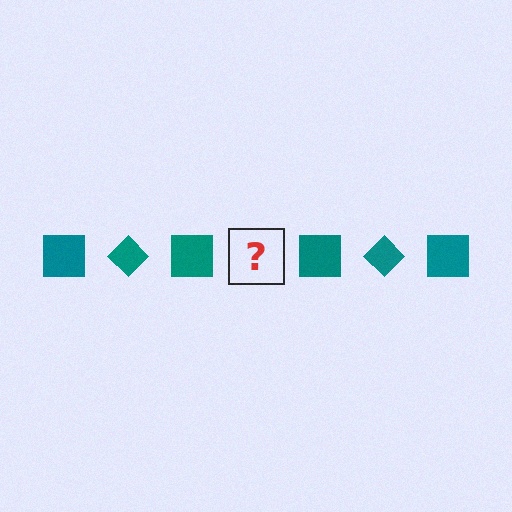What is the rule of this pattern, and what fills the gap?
The rule is that the pattern cycles through square, diamond shapes in teal. The gap should be filled with a teal diamond.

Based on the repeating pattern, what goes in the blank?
The blank should be a teal diamond.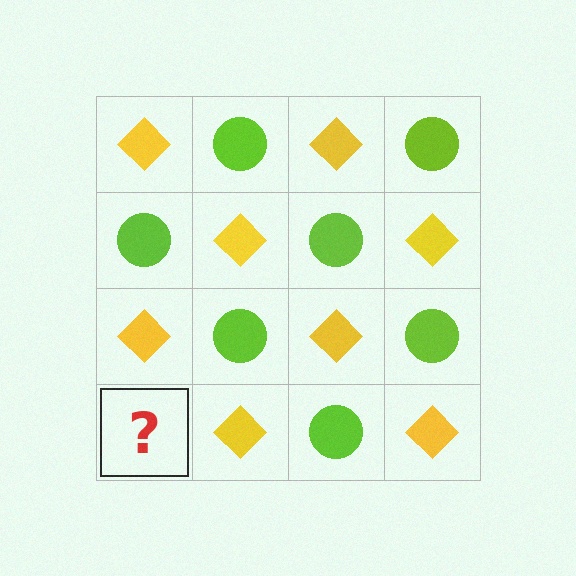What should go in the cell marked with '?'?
The missing cell should contain a lime circle.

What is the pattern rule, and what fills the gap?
The rule is that it alternates yellow diamond and lime circle in a checkerboard pattern. The gap should be filled with a lime circle.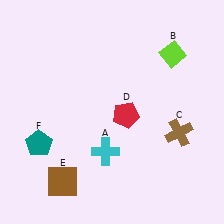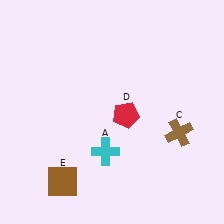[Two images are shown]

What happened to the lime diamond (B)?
The lime diamond (B) was removed in Image 2. It was in the top-right area of Image 1.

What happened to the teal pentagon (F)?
The teal pentagon (F) was removed in Image 2. It was in the bottom-left area of Image 1.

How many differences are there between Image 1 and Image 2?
There are 2 differences between the two images.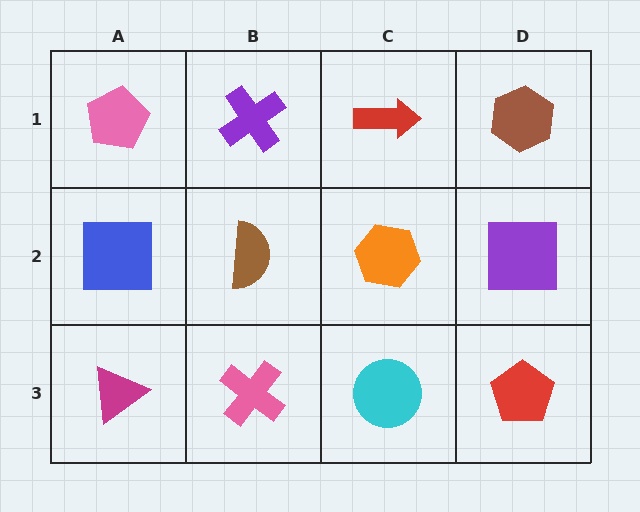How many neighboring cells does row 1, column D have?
2.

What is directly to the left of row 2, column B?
A blue square.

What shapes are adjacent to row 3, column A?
A blue square (row 2, column A), a pink cross (row 3, column B).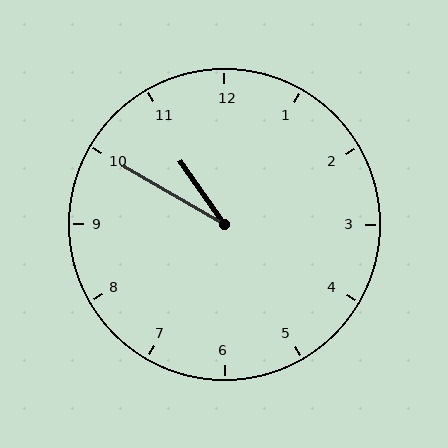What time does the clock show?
10:50.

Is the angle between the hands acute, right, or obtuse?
It is acute.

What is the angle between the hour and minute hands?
Approximately 25 degrees.